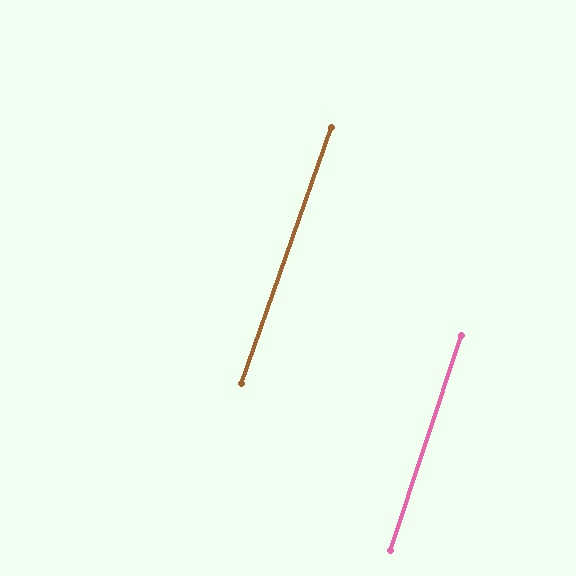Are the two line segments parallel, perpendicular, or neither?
Parallel — their directions differ by only 1.0°.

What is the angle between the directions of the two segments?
Approximately 1 degree.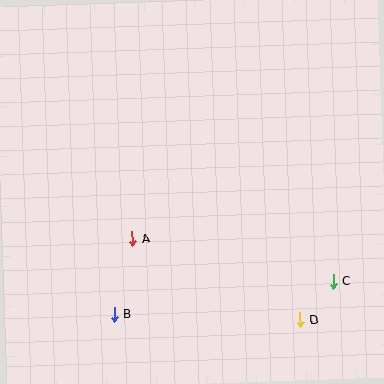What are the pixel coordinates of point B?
Point B is at (114, 315).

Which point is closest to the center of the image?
Point A at (132, 239) is closest to the center.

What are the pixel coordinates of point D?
Point D is at (300, 320).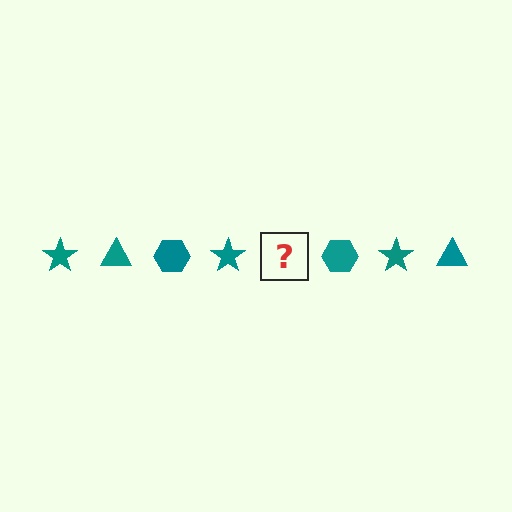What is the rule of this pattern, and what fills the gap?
The rule is that the pattern cycles through star, triangle, hexagon shapes in teal. The gap should be filled with a teal triangle.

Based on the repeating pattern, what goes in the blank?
The blank should be a teal triangle.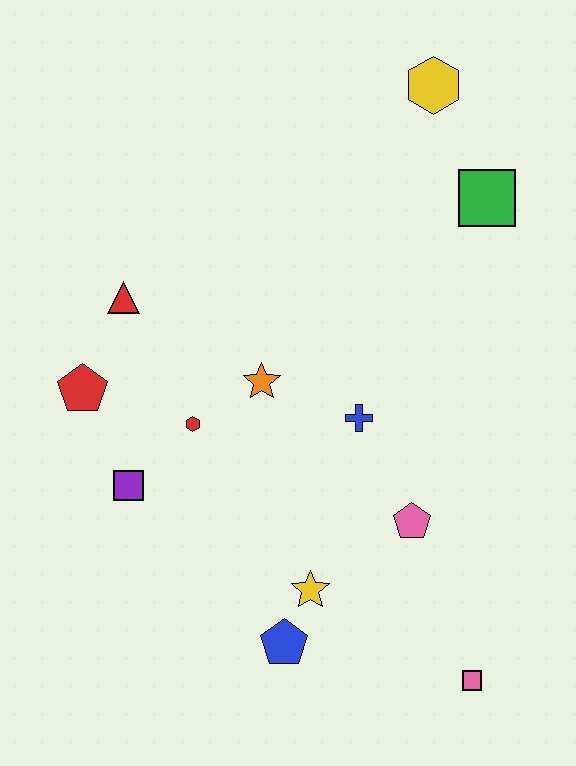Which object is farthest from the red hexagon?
The yellow hexagon is farthest from the red hexagon.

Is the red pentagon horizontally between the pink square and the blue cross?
No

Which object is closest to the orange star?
The red hexagon is closest to the orange star.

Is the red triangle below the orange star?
No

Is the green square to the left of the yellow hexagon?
No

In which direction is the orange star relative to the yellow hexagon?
The orange star is below the yellow hexagon.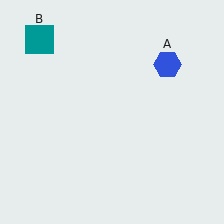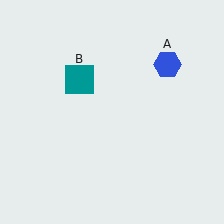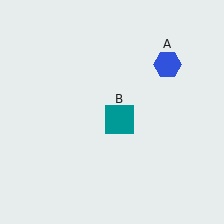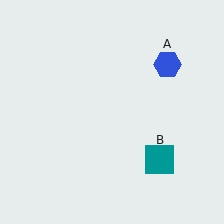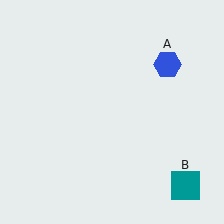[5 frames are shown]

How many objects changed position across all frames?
1 object changed position: teal square (object B).